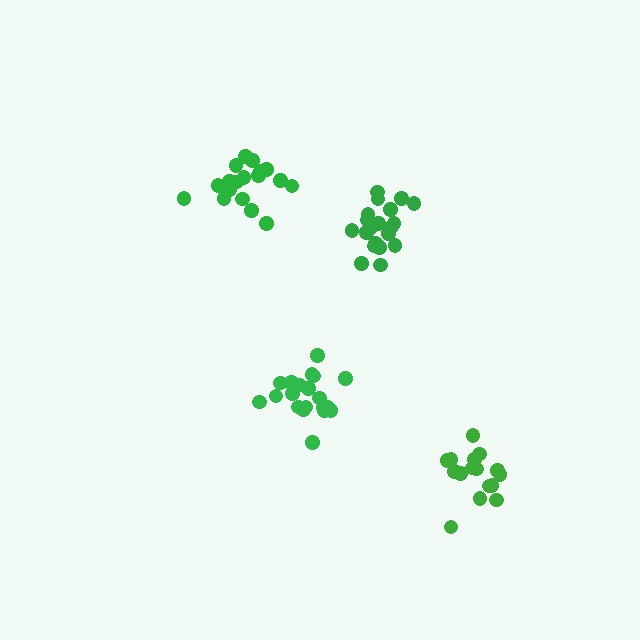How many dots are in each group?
Group 1: 18 dots, Group 2: 21 dots, Group 3: 16 dots, Group 4: 20 dots (75 total).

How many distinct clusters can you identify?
There are 4 distinct clusters.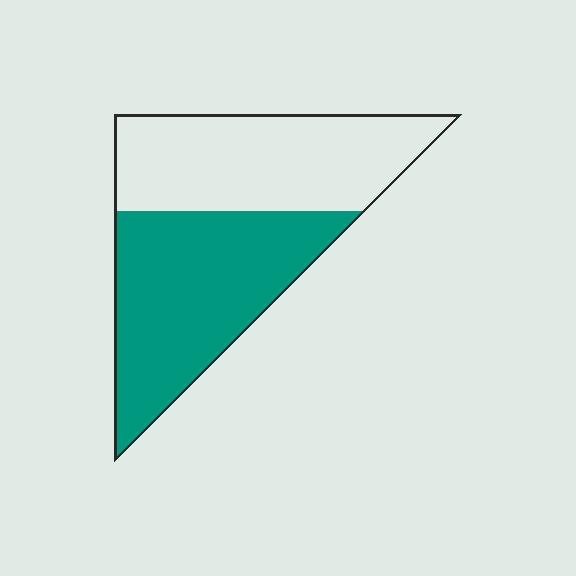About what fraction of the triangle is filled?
About one half (1/2).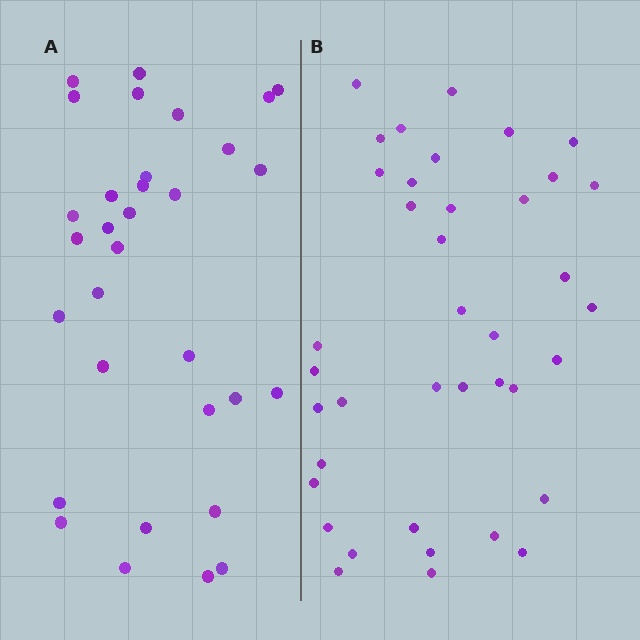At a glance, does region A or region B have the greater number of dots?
Region B (the right region) has more dots.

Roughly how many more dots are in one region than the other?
Region B has roughly 8 or so more dots than region A.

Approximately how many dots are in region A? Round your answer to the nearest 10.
About 30 dots. (The exact count is 32, which rounds to 30.)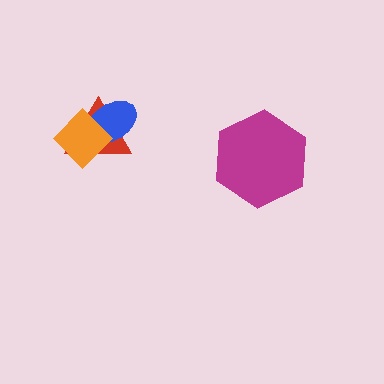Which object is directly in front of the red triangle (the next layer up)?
The blue ellipse is directly in front of the red triangle.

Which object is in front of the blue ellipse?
The orange diamond is in front of the blue ellipse.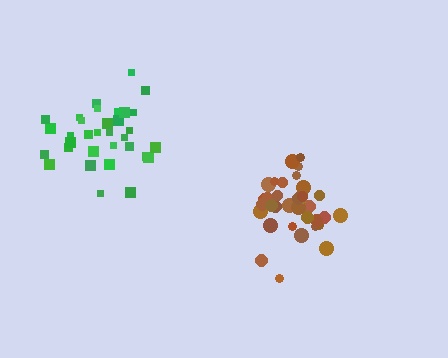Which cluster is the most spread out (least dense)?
Green.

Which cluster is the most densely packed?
Brown.